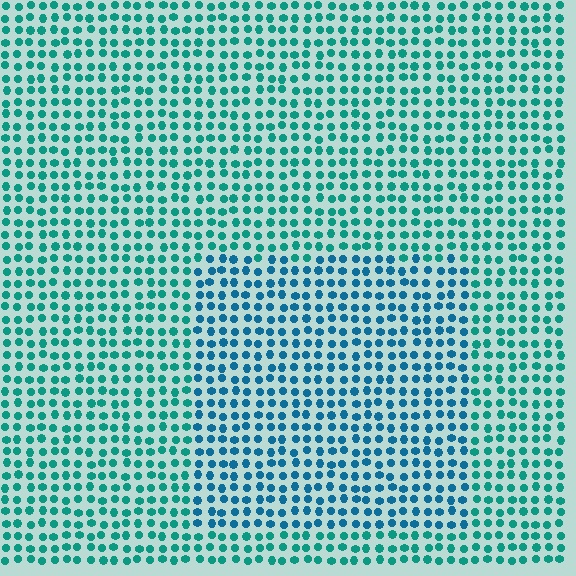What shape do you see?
I see a rectangle.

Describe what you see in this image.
The image is filled with small teal elements in a uniform arrangement. A rectangle-shaped region is visible where the elements are tinted to a slightly different hue, forming a subtle color boundary.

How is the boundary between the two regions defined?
The boundary is defined purely by a slight shift in hue (about 28 degrees). Spacing, size, and orientation are identical on both sides.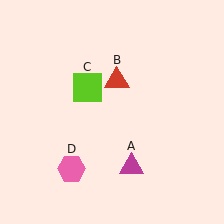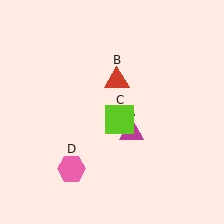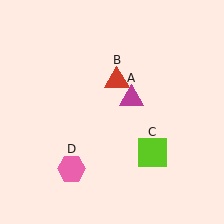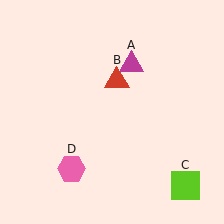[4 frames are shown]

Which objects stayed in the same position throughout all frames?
Red triangle (object B) and pink hexagon (object D) remained stationary.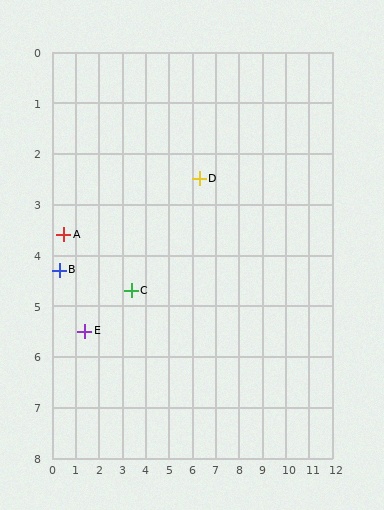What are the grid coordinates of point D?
Point D is at approximately (6.3, 2.5).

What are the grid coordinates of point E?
Point E is at approximately (1.4, 5.5).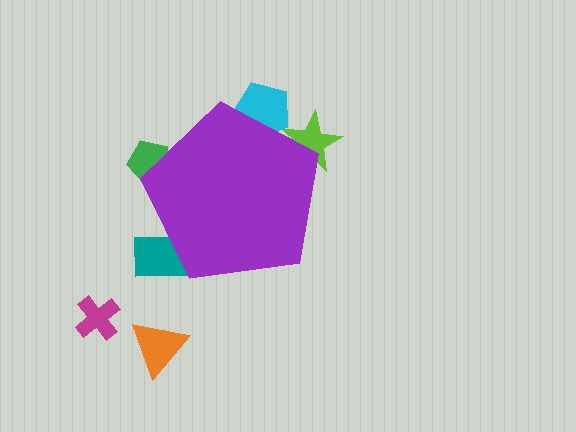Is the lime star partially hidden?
Yes, the lime star is partially hidden behind the purple pentagon.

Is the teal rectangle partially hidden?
Yes, the teal rectangle is partially hidden behind the purple pentagon.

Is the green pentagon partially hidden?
Yes, the green pentagon is partially hidden behind the purple pentagon.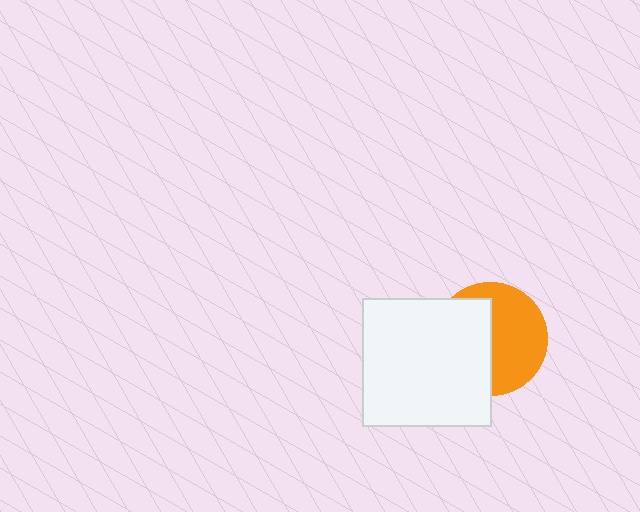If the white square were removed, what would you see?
You would see the complete orange circle.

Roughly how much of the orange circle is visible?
About half of it is visible (roughly 53%).